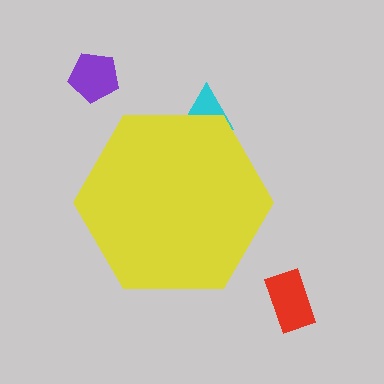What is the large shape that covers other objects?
A yellow hexagon.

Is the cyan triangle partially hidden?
Yes, the cyan triangle is partially hidden behind the yellow hexagon.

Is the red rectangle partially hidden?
No, the red rectangle is fully visible.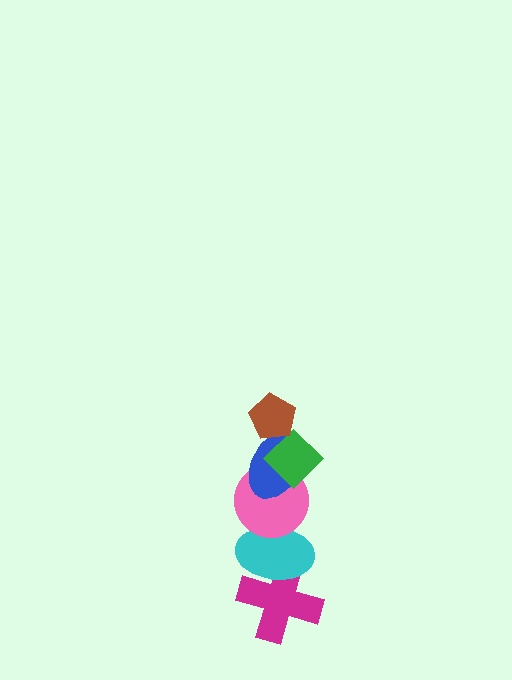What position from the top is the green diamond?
The green diamond is 2nd from the top.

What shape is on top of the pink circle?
The blue ellipse is on top of the pink circle.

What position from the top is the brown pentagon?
The brown pentagon is 1st from the top.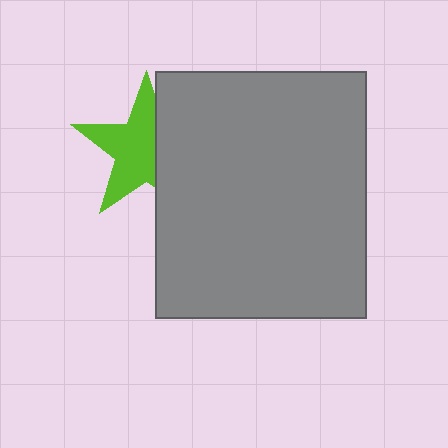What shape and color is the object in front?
The object in front is a gray rectangle.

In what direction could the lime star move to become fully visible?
The lime star could move left. That would shift it out from behind the gray rectangle entirely.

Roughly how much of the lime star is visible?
About half of it is visible (roughly 63%).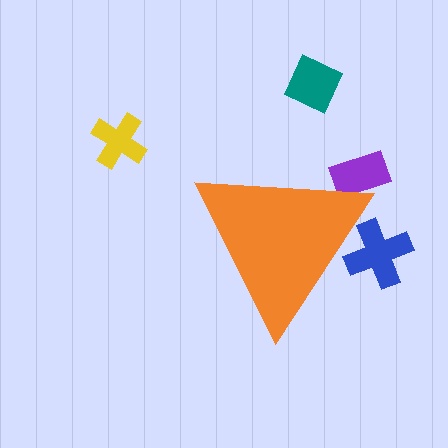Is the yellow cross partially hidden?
No, the yellow cross is fully visible.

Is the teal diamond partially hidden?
No, the teal diamond is fully visible.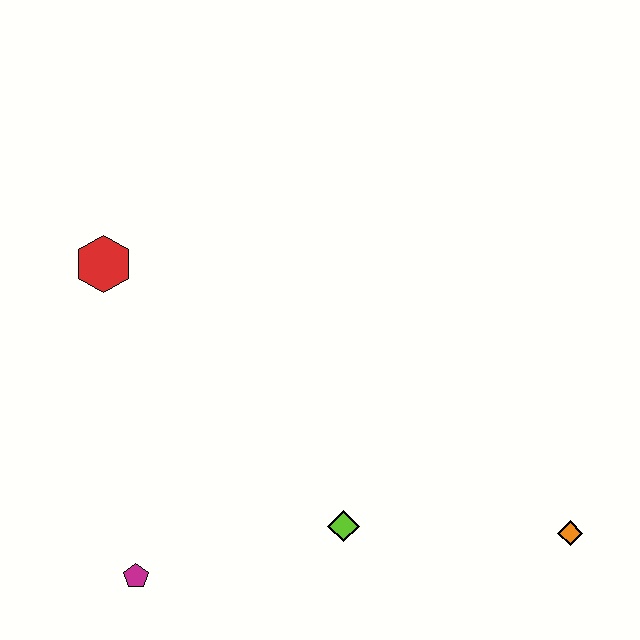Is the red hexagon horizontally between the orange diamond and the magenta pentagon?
No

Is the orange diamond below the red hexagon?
Yes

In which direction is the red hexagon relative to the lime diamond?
The red hexagon is above the lime diamond.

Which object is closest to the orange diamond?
The lime diamond is closest to the orange diamond.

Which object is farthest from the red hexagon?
The orange diamond is farthest from the red hexagon.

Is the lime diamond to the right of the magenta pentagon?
Yes